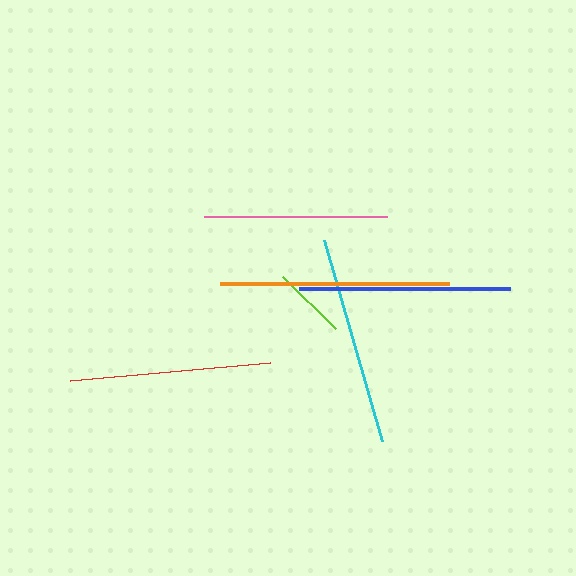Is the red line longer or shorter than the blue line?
The blue line is longer than the red line.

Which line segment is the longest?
The orange line is the longest at approximately 229 pixels.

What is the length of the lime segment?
The lime segment is approximately 75 pixels long.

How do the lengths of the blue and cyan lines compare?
The blue and cyan lines are approximately the same length.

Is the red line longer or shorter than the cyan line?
The cyan line is longer than the red line.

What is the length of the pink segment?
The pink segment is approximately 183 pixels long.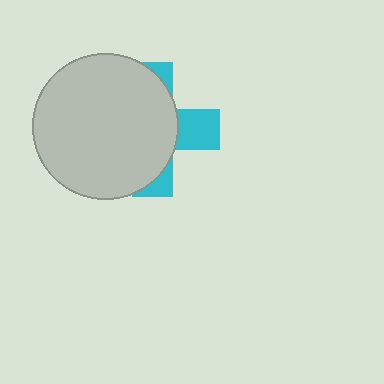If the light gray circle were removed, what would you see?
You would see the complete cyan cross.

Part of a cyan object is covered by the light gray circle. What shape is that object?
It is a cross.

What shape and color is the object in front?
The object in front is a light gray circle.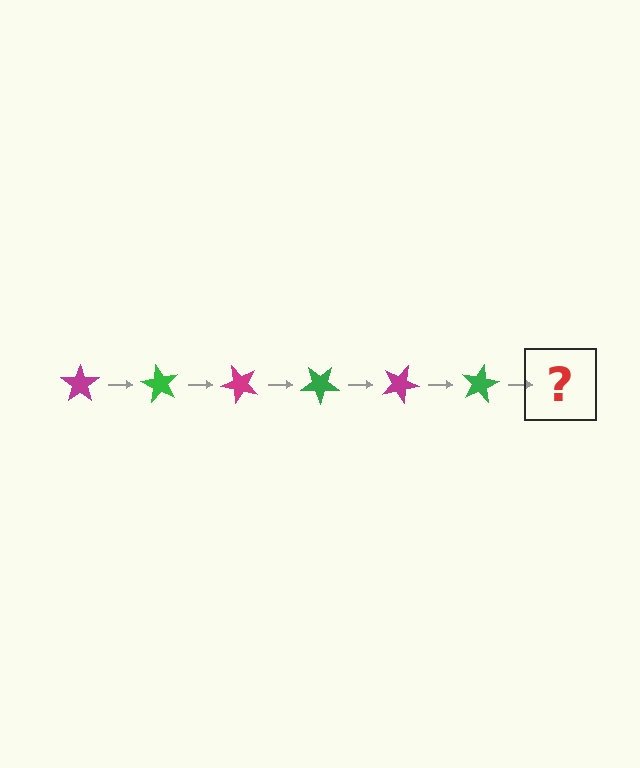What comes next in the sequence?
The next element should be a magenta star, rotated 360 degrees from the start.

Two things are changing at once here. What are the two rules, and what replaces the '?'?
The two rules are that it rotates 60 degrees each step and the color cycles through magenta and green. The '?' should be a magenta star, rotated 360 degrees from the start.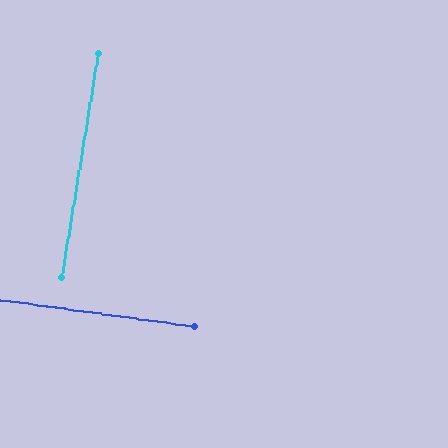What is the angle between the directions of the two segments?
Approximately 89 degrees.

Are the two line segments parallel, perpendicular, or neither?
Perpendicular — they meet at approximately 89°.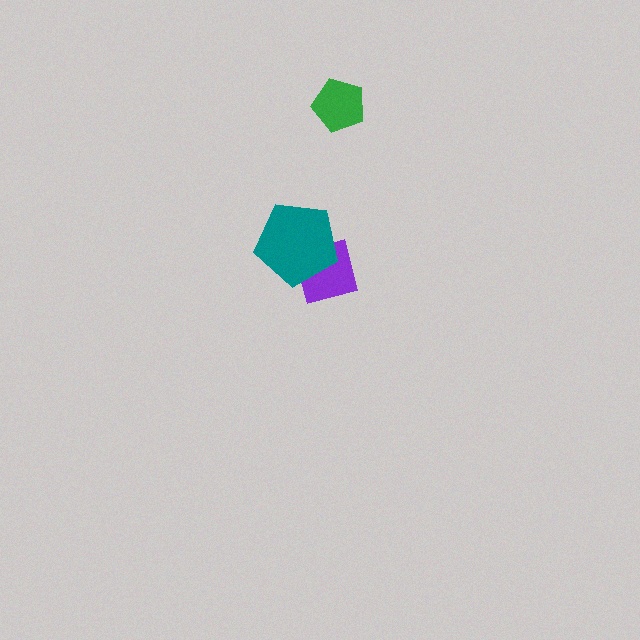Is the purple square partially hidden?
Yes, it is partially covered by another shape.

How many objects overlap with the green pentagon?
0 objects overlap with the green pentagon.